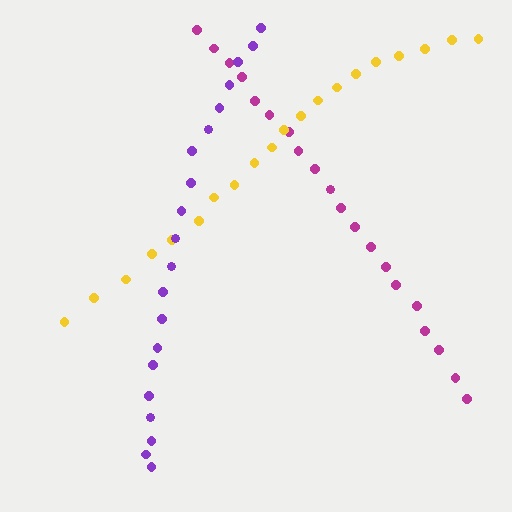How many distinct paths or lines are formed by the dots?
There are 3 distinct paths.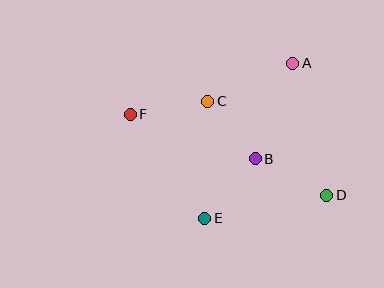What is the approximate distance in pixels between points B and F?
The distance between B and F is approximately 133 pixels.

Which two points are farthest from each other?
Points D and F are farthest from each other.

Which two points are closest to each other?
Points B and C are closest to each other.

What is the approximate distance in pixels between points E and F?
The distance between E and F is approximately 128 pixels.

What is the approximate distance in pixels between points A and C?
The distance between A and C is approximately 93 pixels.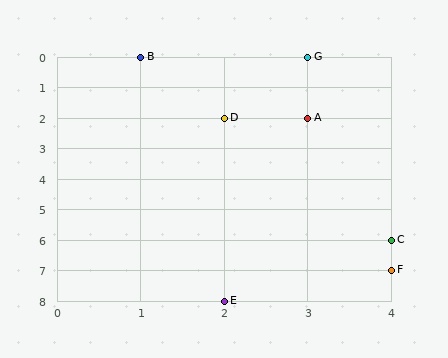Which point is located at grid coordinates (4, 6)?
Point C is at (4, 6).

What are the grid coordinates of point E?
Point E is at grid coordinates (2, 8).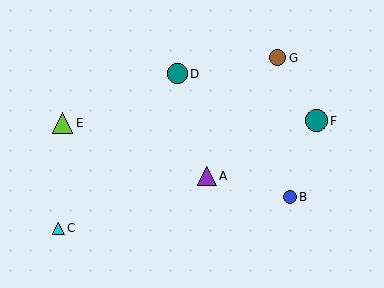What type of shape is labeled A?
Shape A is a purple triangle.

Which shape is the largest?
The teal circle (labeled F) is the largest.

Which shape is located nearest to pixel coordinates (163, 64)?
The teal circle (labeled D) at (177, 74) is nearest to that location.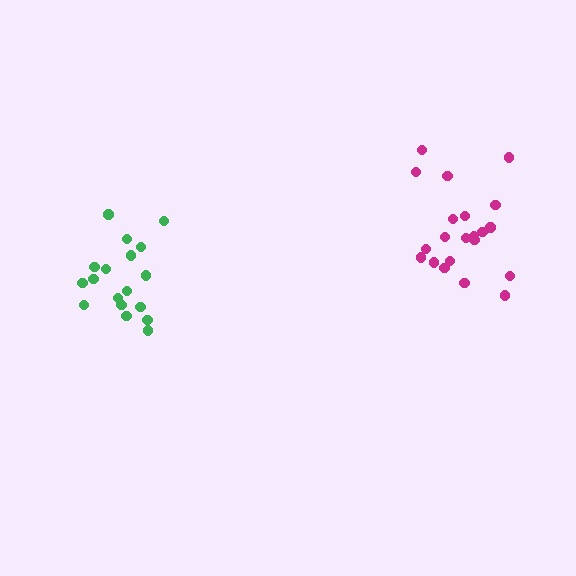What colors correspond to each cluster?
The clusters are colored: magenta, green.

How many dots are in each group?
Group 1: 21 dots, Group 2: 18 dots (39 total).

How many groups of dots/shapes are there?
There are 2 groups.